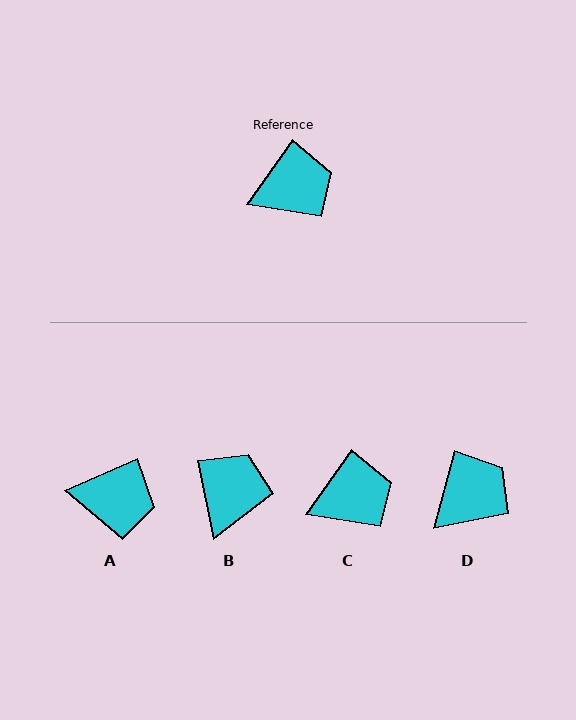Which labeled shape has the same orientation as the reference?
C.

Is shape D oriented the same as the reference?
No, it is off by about 20 degrees.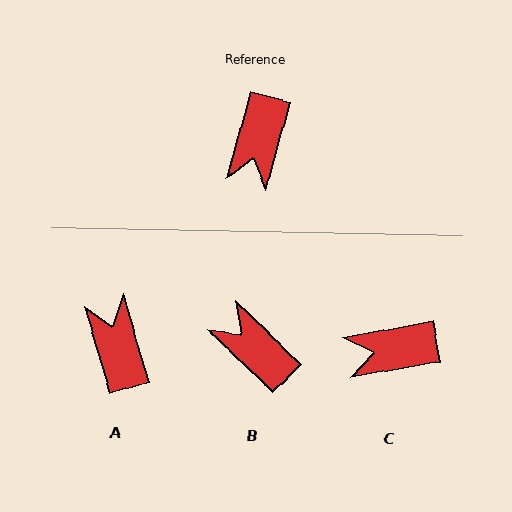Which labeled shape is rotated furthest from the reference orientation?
A, about 148 degrees away.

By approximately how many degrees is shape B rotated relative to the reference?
Approximately 118 degrees clockwise.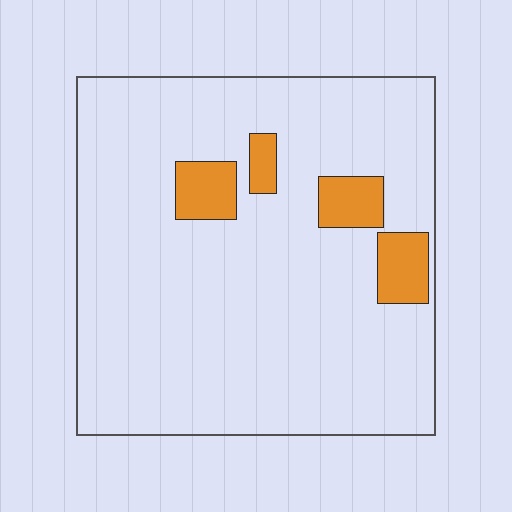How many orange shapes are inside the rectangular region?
4.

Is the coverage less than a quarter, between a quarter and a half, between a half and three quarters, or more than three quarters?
Less than a quarter.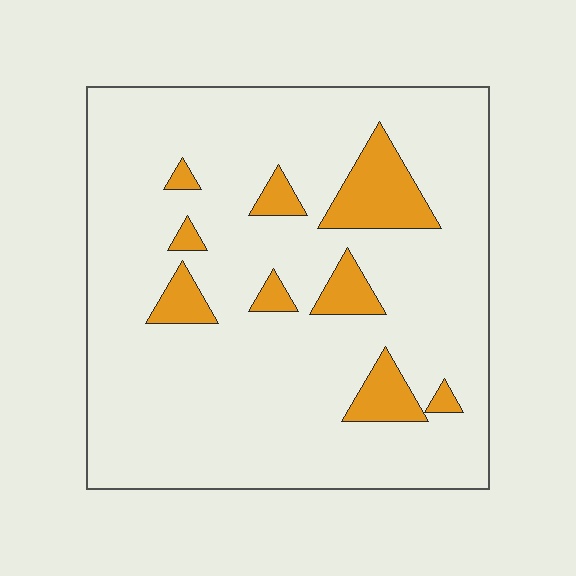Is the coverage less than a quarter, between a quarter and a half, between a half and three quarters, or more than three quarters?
Less than a quarter.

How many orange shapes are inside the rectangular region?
9.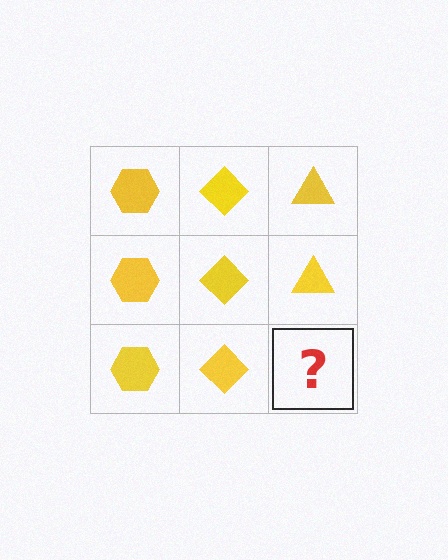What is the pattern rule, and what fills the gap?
The rule is that each column has a consistent shape. The gap should be filled with a yellow triangle.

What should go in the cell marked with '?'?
The missing cell should contain a yellow triangle.